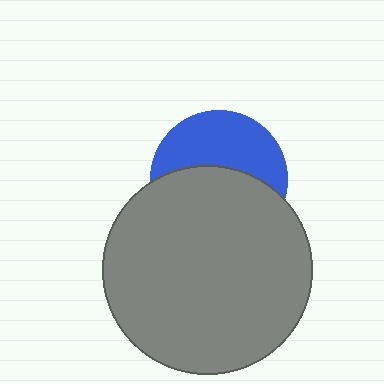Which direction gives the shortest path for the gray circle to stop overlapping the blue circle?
Moving down gives the shortest separation.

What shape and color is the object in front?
The object in front is a gray circle.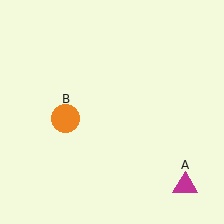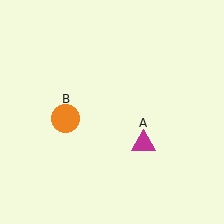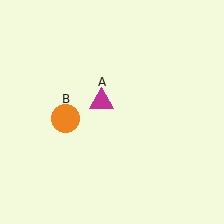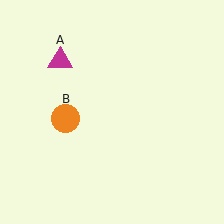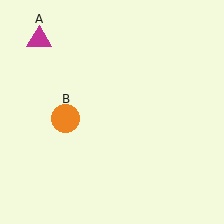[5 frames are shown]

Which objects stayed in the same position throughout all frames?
Orange circle (object B) remained stationary.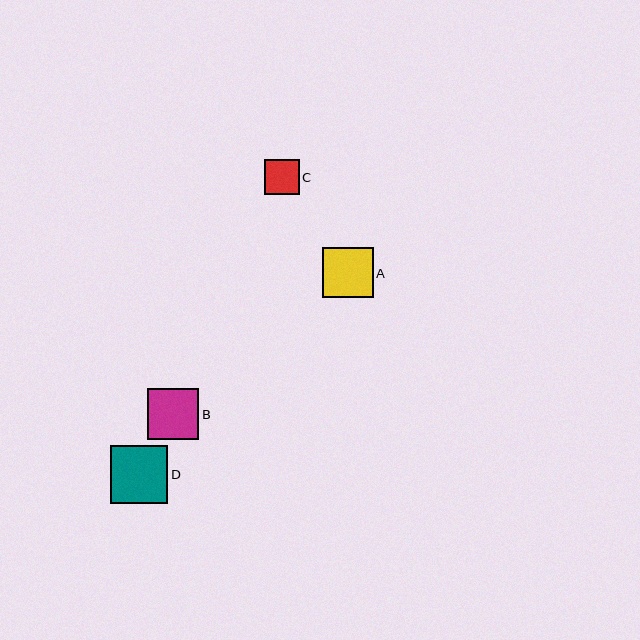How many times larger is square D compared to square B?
Square D is approximately 1.1 times the size of square B.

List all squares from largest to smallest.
From largest to smallest: D, B, A, C.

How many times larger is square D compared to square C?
Square D is approximately 1.6 times the size of square C.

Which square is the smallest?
Square C is the smallest with a size of approximately 35 pixels.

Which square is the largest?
Square D is the largest with a size of approximately 57 pixels.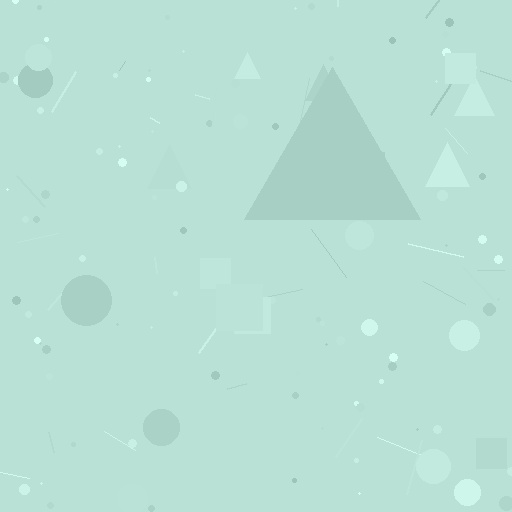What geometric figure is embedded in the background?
A triangle is embedded in the background.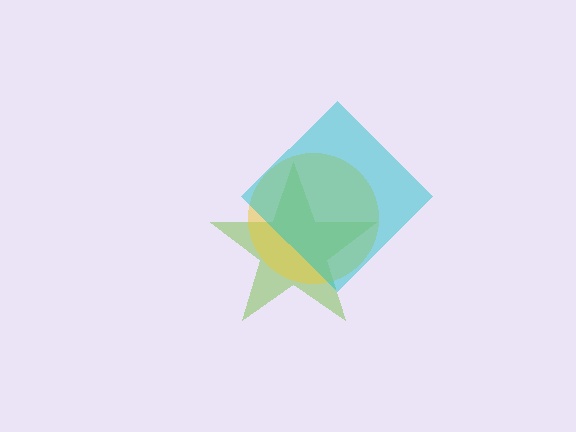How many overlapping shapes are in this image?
There are 3 overlapping shapes in the image.